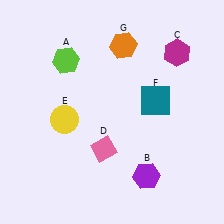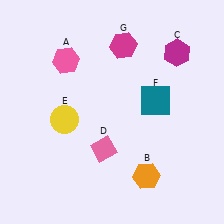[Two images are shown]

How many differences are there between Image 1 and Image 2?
There are 3 differences between the two images.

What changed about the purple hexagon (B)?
In Image 1, B is purple. In Image 2, it changed to orange.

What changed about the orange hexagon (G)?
In Image 1, G is orange. In Image 2, it changed to magenta.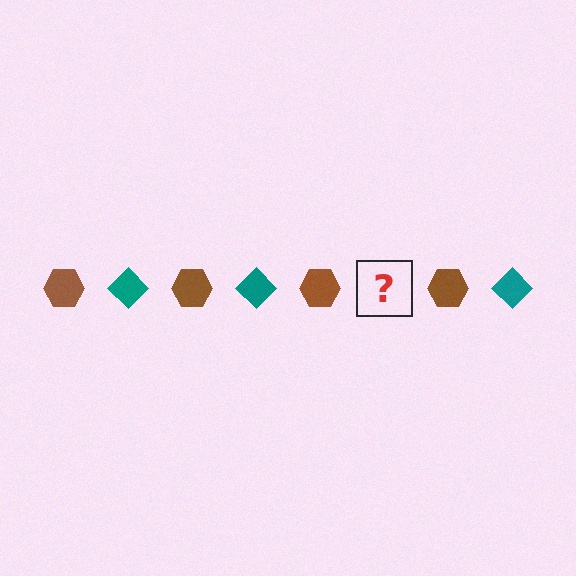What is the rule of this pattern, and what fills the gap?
The rule is that the pattern alternates between brown hexagon and teal diamond. The gap should be filled with a teal diamond.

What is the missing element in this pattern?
The missing element is a teal diamond.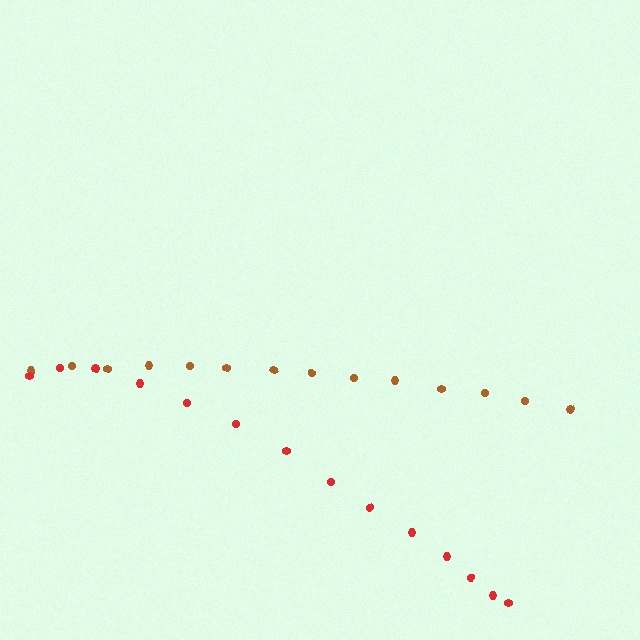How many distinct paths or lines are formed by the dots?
There are 2 distinct paths.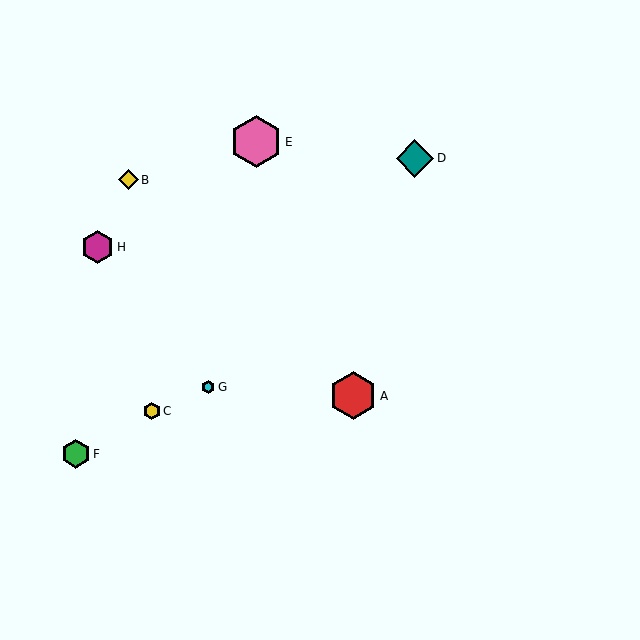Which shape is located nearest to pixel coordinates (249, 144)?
The pink hexagon (labeled E) at (256, 142) is nearest to that location.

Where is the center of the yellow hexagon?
The center of the yellow hexagon is at (152, 411).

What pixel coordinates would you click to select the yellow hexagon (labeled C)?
Click at (152, 411) to select the yellow hexagon C.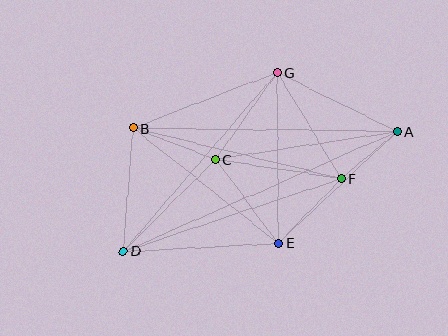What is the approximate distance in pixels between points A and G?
The distance between A and G is approximately 134 pixels.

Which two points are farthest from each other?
Points A and D are farthest from each other.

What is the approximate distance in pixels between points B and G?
The distance between B and G is approximately 154 pixels.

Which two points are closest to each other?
Points A and F are closest to each other.